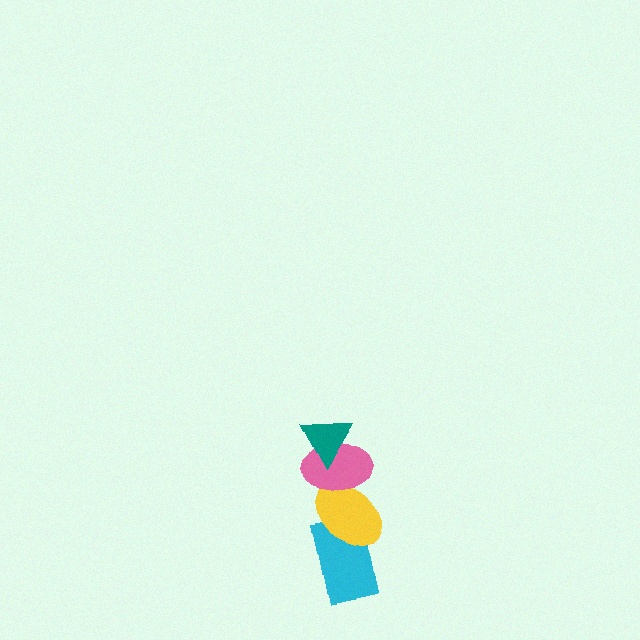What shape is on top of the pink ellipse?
The teal triangle is on top of the pink ellipse.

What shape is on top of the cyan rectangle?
The yellow ellipse is on top of the cyan rectangle.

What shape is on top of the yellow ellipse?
The pink ellipse is on top of the yellow ellipse.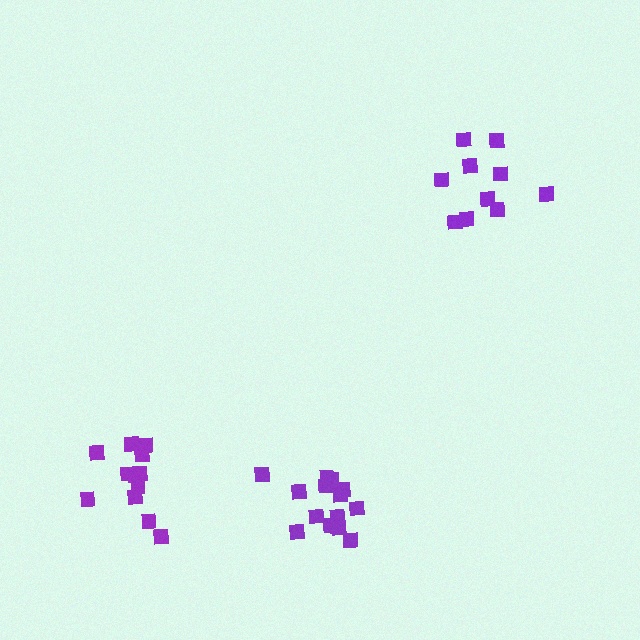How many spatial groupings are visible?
There are 3 spatial groupings.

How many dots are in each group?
Group 1: 12 dots, Group 2: 10 dots, Group 3: 15 dots (37 total).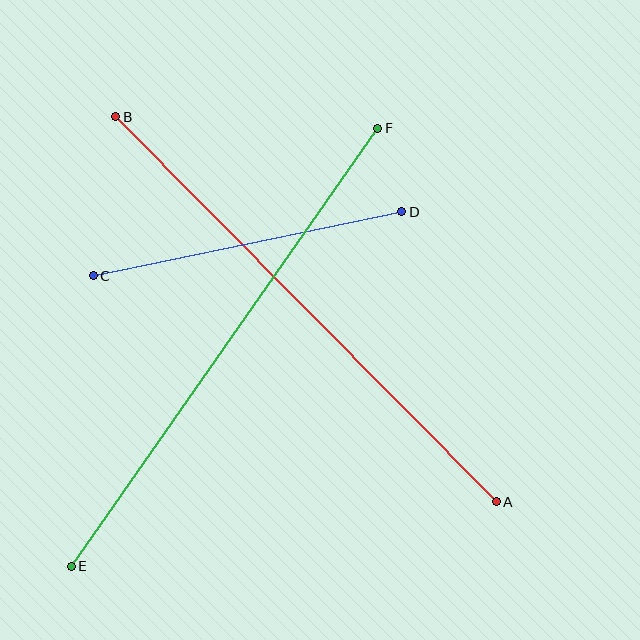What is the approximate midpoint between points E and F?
The midpoint is at approximately (224, 347) pixels.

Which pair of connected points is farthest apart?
Points A and B are farthest apart.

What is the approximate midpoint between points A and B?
The midpoint is at approximately (306, 309) pixels.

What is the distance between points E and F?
The distance is approximately 534 pixels.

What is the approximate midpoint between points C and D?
The midpoint is at approximately (247, 244) pixels.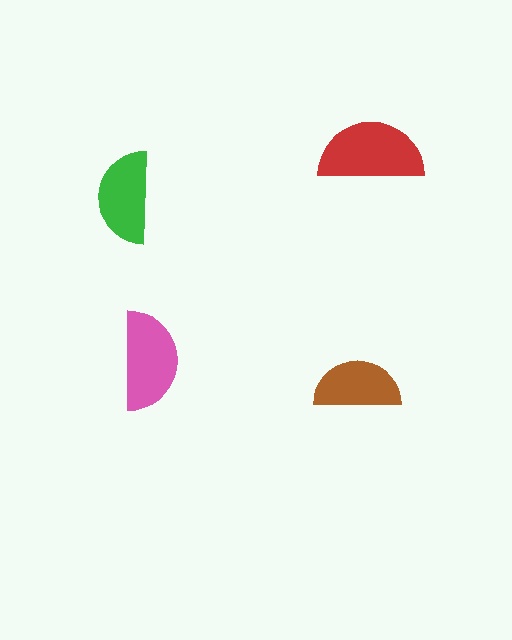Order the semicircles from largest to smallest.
the red one, the pink one, the green one, the brown one.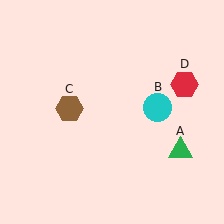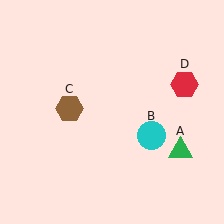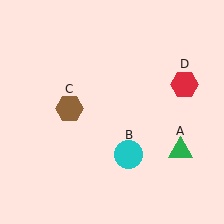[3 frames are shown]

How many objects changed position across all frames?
1 object changed position: cyan circle (object B).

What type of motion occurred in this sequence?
The cyan circle (object B) rotated clockwise around the center of the scene.